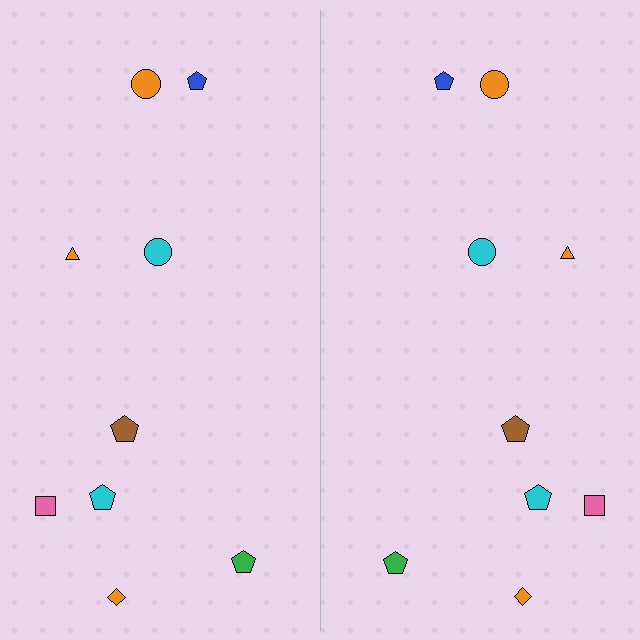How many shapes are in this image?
There are 18 shapes in this image.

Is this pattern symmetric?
Yes, this pattern has bilateral (reflection) symmetry.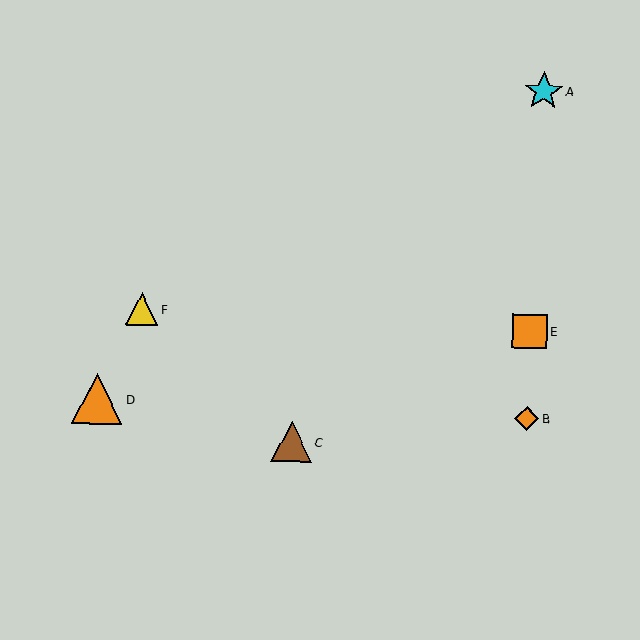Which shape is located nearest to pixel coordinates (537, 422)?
The orange diamond (labeled B) at (527, 419) is nearest to that location.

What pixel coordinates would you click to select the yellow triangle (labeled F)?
Click at (142, 309) to select the yellow triangle F.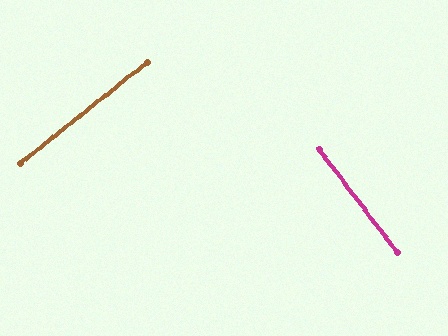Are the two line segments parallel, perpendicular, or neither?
Perpendicular — they meet at approximately 89°.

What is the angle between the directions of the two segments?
Approximately 89 degrees.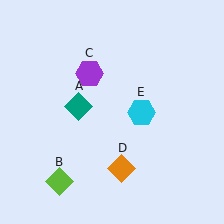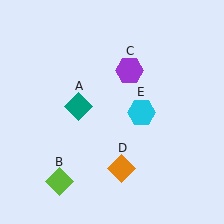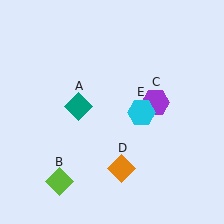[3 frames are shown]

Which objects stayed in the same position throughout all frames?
Teal diamond (object A) and lime diamond (object B) and orange diamond (object D) and cyan hexagon (object E) remained stationary.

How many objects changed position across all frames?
1 object changed position: purple hexagon (object C).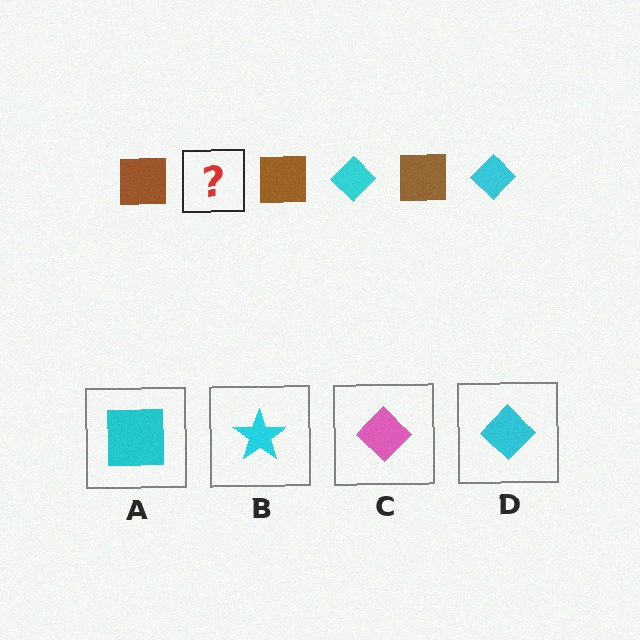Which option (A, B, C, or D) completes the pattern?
D.